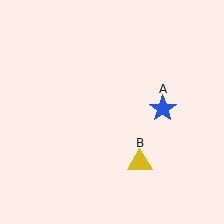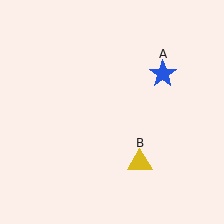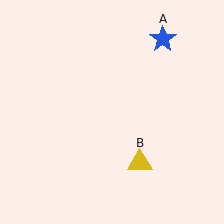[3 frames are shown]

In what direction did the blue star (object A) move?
The blue star (object A) moved up.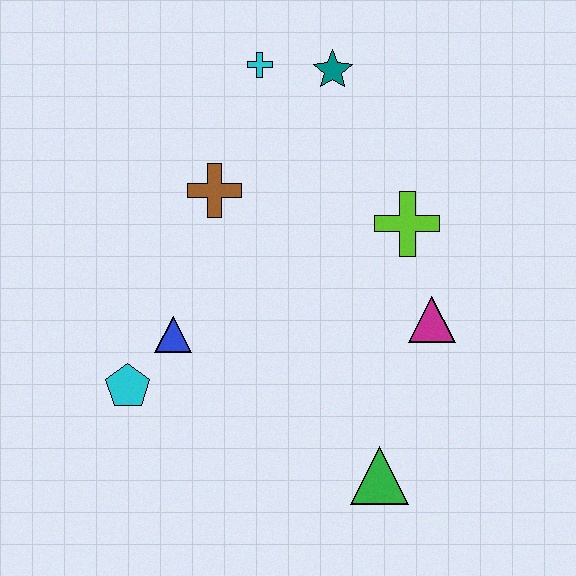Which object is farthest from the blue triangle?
The teal star is farthest from the blue triangle.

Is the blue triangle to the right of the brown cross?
No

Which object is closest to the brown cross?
The cyan cross is closest to the brown cross.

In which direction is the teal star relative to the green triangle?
The teal star is above the green triangle.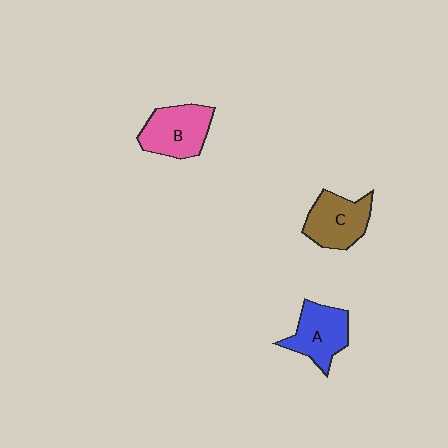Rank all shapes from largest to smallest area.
From largest to smallest: B (pink), C (brown), A (blue).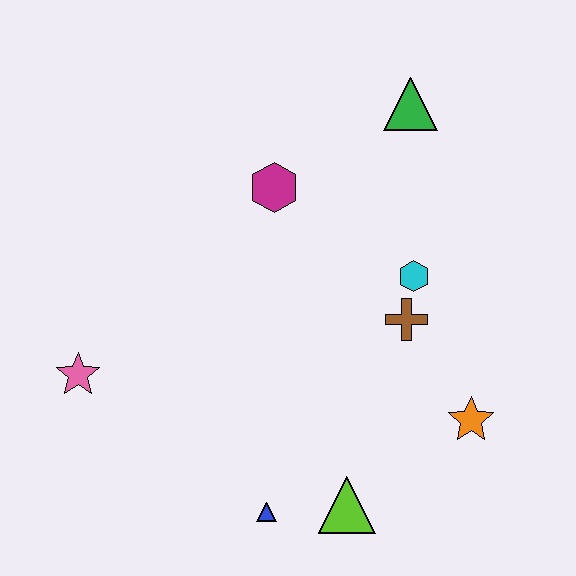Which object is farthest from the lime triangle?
The green triangle is farthest from the lime triangle.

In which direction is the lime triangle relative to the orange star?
The lime triangle is to the left of the orange star.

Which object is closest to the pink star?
The blue triangle is closest to the pink star.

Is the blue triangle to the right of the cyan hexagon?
No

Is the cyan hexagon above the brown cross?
Yes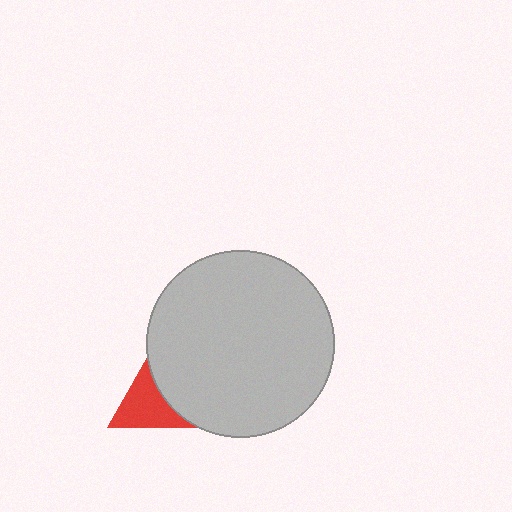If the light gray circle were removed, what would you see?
You would see the complete red triangle.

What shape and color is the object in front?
The object in front is a light gray circle.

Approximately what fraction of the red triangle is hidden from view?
Roughly 50% of the red triangle is hidden behind the light gray circle.